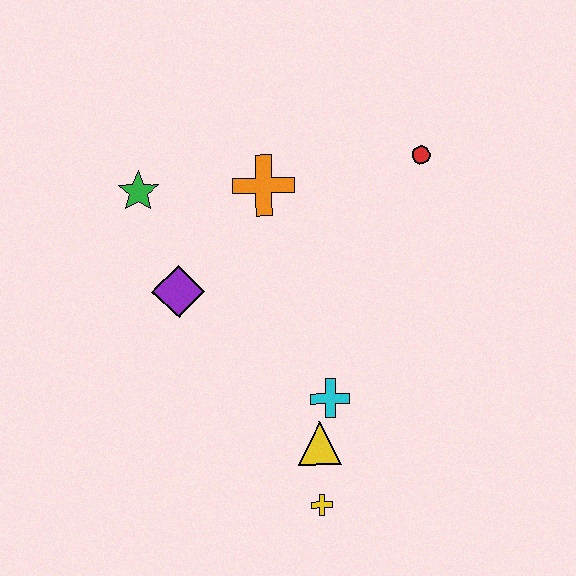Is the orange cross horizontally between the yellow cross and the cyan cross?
No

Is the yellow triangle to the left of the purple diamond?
No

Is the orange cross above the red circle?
No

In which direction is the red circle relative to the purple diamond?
The red circle is to the right of the purple diamond.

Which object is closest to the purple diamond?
The green star is closest to the purple diamond.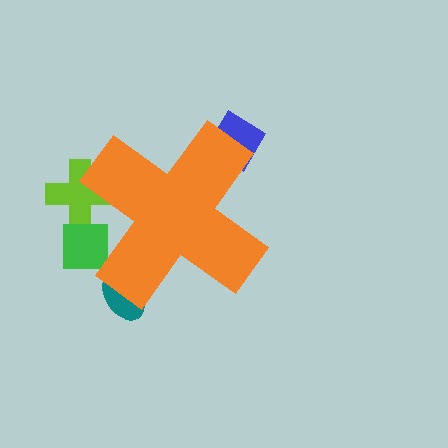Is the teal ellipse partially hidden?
Yes, the teal ellipse is partially hidden behind the orange cross.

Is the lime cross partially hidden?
Yes, the lime cross is partially hidden behind the orange cross.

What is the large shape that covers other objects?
An orange cross.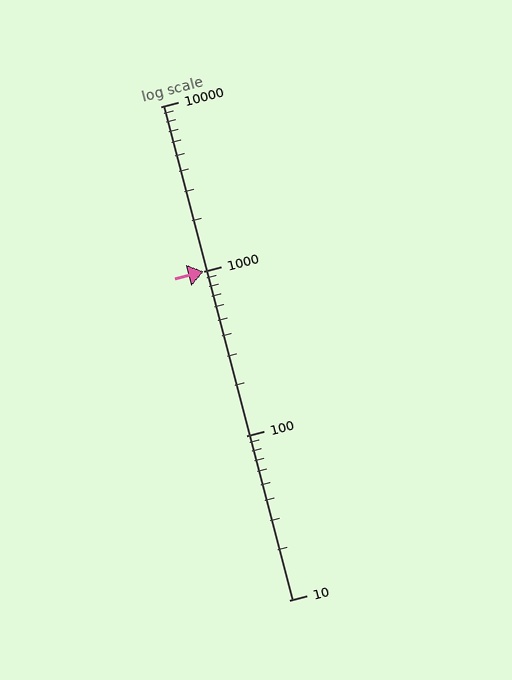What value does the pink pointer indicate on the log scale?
The pointer indicates approximately 1000.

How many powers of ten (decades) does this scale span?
The scale spans 3 decades, from 10 to 10000.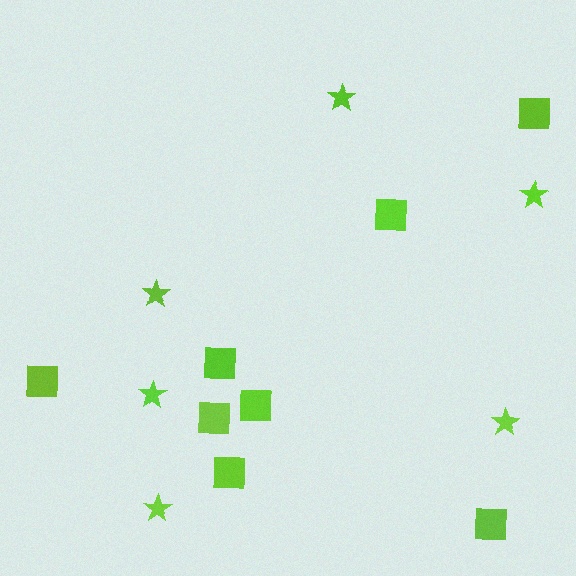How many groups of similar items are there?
There are 2 groups: one group of stars (6) and one group of squares (8).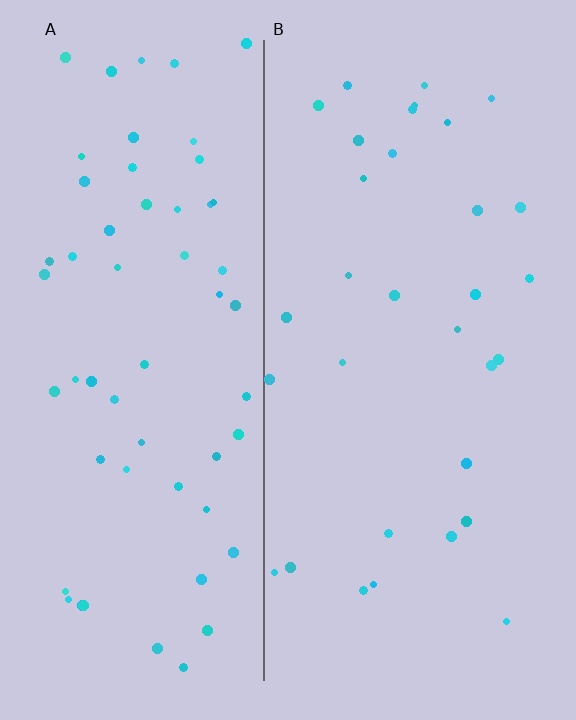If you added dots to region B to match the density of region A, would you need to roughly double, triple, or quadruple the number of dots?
Approximately double.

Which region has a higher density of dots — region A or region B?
A (the left).